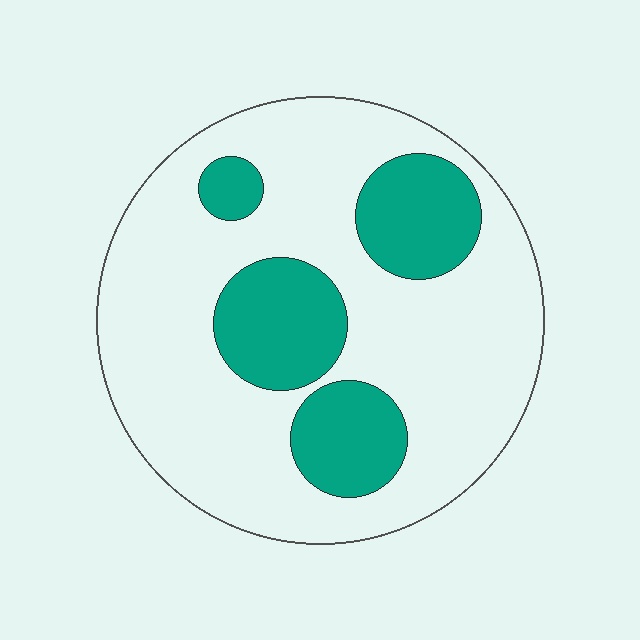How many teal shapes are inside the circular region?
4.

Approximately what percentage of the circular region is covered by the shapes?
Approximately 25%.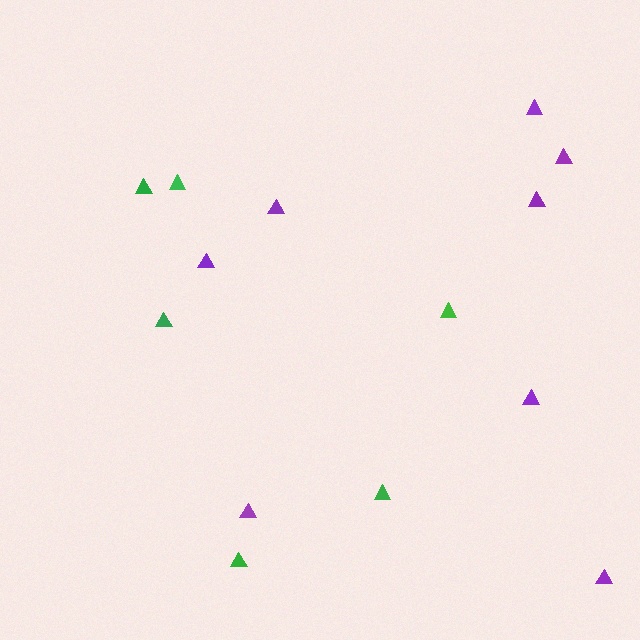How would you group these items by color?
There are 2 groups: one group of purple triangles (8) and one group of green triangles (6).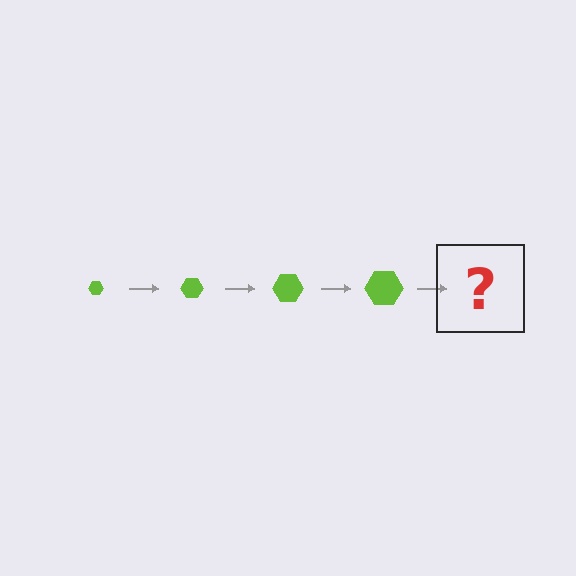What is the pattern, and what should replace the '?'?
The pattern is that the hexagon gets progressively larger each step. The '?' should be a lime hexagon, larger than the previous one.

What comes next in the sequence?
The next element should be a lime hexagon, larger than the previous one.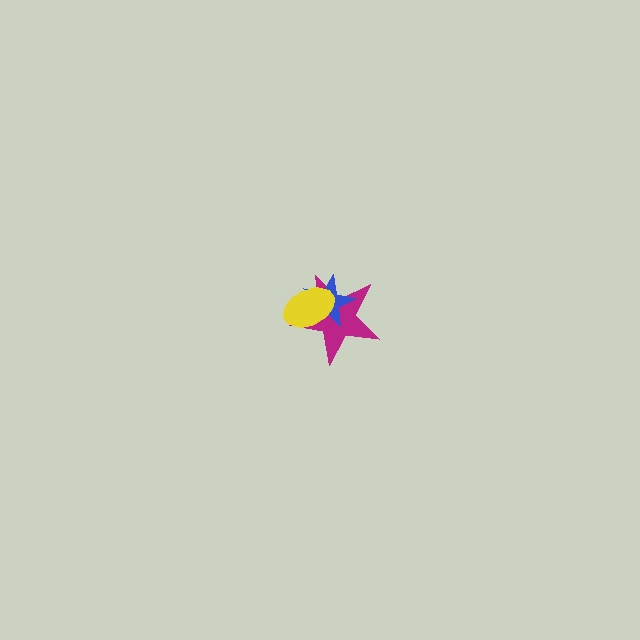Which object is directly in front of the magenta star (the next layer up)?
The blue star is directly in front of the magenta star.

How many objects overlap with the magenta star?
2 objects overlap with the magenta star.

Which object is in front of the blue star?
The yellow ellipse is in front of the blue star.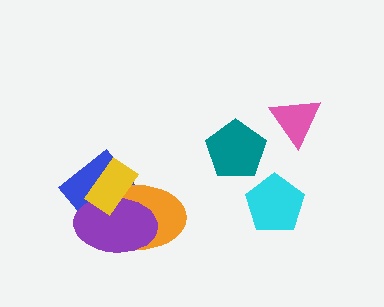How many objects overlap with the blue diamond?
3 objects overlap with the blue diamond.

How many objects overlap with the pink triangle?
0 objects overlap with the pink triangle.